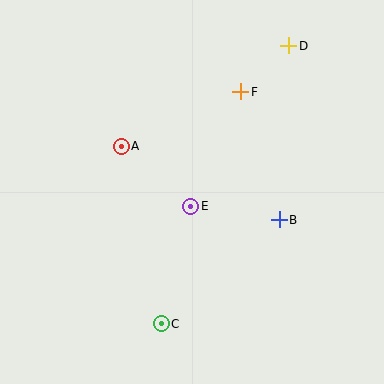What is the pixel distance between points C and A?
The distance between C and A is 182 pixels.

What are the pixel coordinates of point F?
Point F is at (241, 92).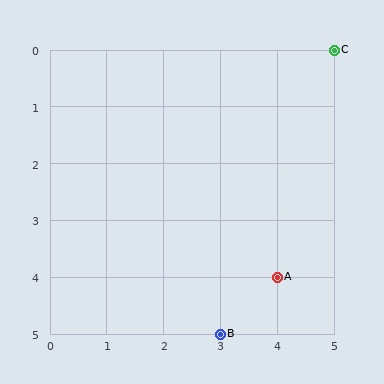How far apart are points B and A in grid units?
Points B and A are 1 column and 1 row apart (about 1.4 grid units diagonally).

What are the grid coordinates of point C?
Point C is at grid coordinates (5, 0).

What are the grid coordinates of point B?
Point B is at grid coordinates (3, 5).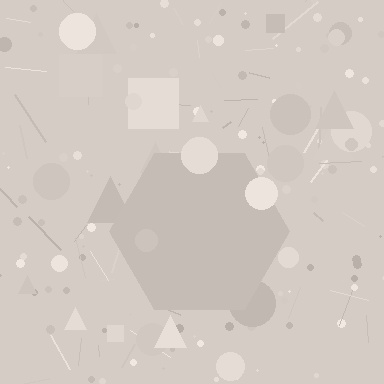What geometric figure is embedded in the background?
A hexagon is embedded in the background.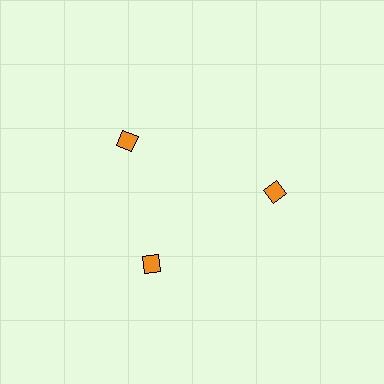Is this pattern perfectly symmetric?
No. The 3 orange diamonds are arranged in a ring, but one element near the 11 o'clock position is rotated out of alignment along the ring, breaking the 3-fold rotational symmetry.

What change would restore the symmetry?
The symmetry would be restored by rotating it back into even spacing with its neighbors so that all 3 diamonds sit at equal angles and equal distance from the center.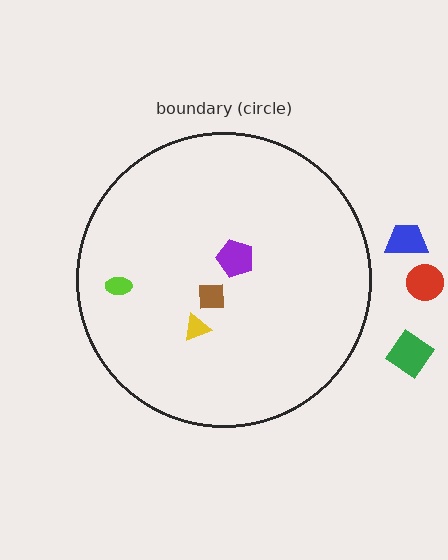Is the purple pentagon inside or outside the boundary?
Inside.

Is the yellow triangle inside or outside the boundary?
Inside.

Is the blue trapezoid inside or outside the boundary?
Outside.